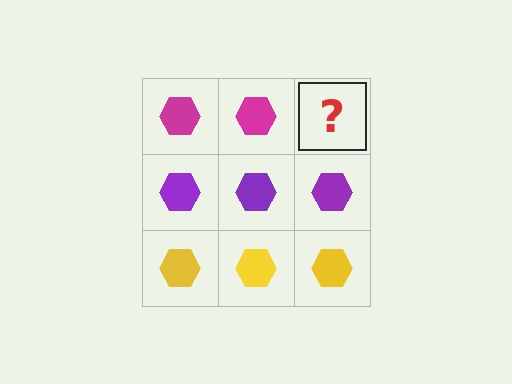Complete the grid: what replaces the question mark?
The question mark should be replaced with a magenta hexagon.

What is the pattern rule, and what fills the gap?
The rule is that each row has a consistent color. The gap should be filled with a magenta hexagon.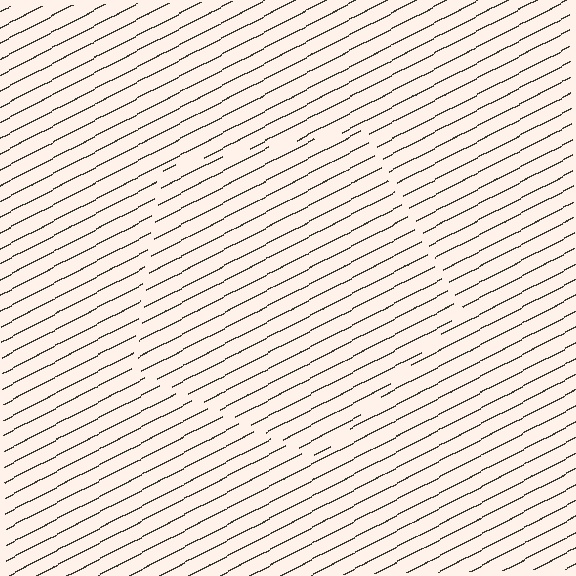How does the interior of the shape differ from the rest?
The interior of the shape contains the same grating, shifted by half a period — the contour is defined by the phase discontinuity where line-ends from the inner and outer gratings abut.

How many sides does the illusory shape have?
5 sides — the line-ends trace a pentagon.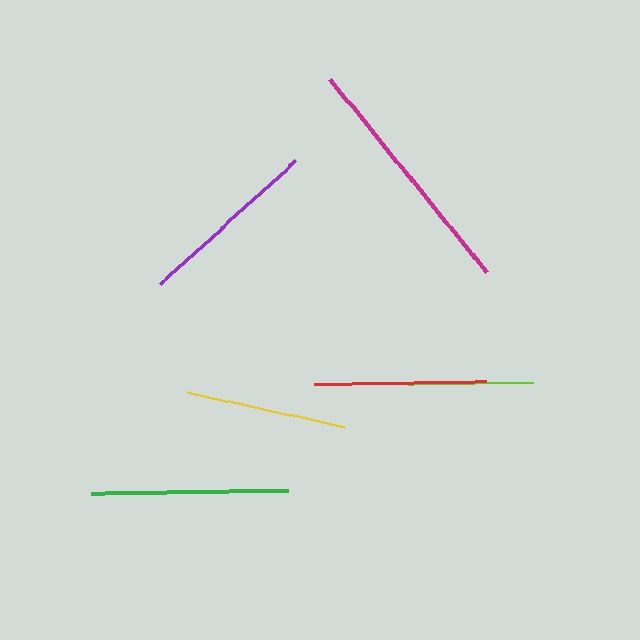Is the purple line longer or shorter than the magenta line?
The magenta line is longer than the purple line.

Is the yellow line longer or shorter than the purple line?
The purple line is longer than the yellow line.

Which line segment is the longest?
The magenta line is the longest at approximately 250 pixels.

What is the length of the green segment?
The green segment is approximately 197 pixels long.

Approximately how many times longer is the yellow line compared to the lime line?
The yellow line is approximately 1.3 times the length of the lime line.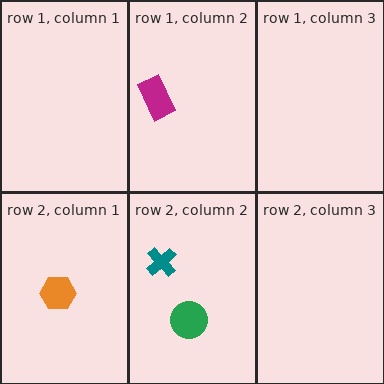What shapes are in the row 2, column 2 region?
The teal cross, the green circle.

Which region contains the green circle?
The row 2, column 2 region.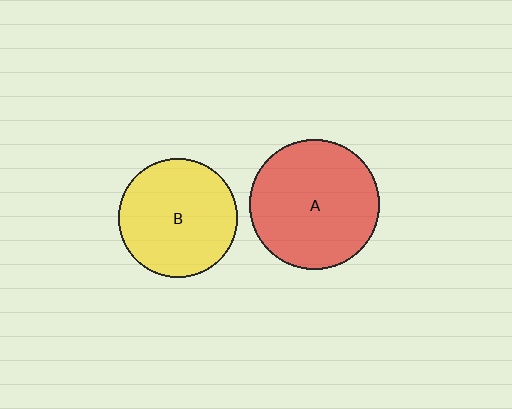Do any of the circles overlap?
No, none of the circles overlap.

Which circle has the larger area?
Circle A (red).